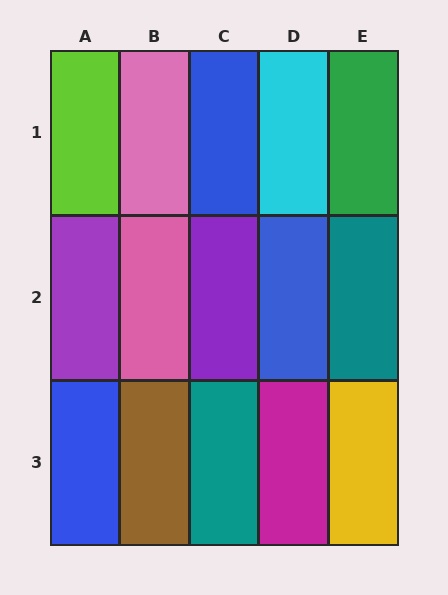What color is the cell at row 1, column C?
Blue.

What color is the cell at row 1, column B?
Pink.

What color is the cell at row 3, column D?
Magenta.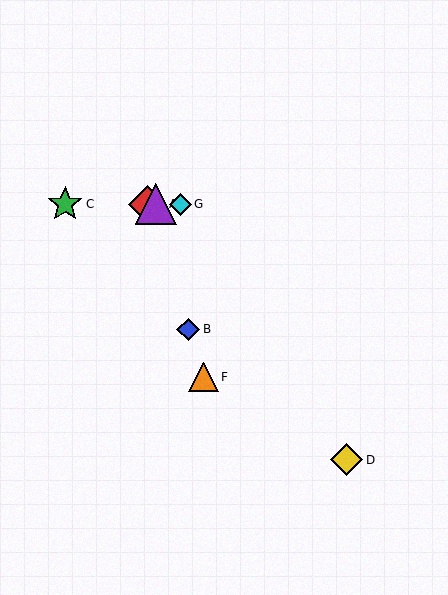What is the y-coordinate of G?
Object G is at y≈204.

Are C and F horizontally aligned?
No, C is at y≈204 and F is at y≈377.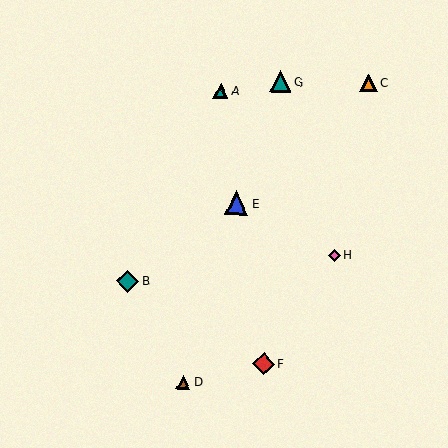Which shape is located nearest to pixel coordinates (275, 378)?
The red diamond (labeled F) at (263, 364) is nearest to that location.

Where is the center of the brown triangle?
The center of the brown triangle is at (183, 382).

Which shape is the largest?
The blue triangle (labeled E) is the largest.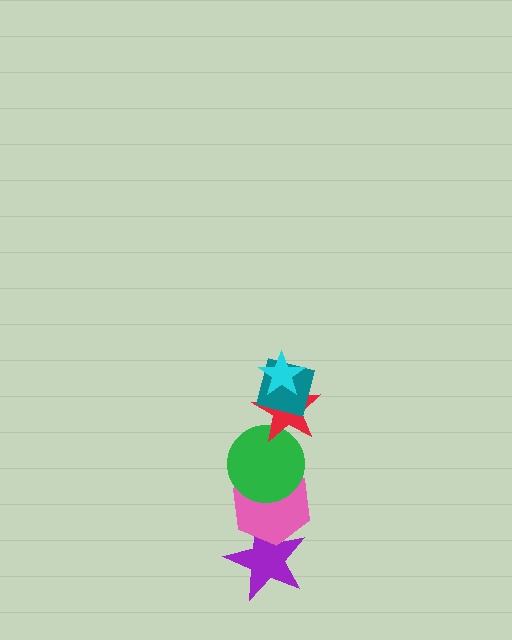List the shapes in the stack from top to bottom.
From top to bottom: the cyan star, the teal square, the red star, the green circle, the pink hexagon, the purple star.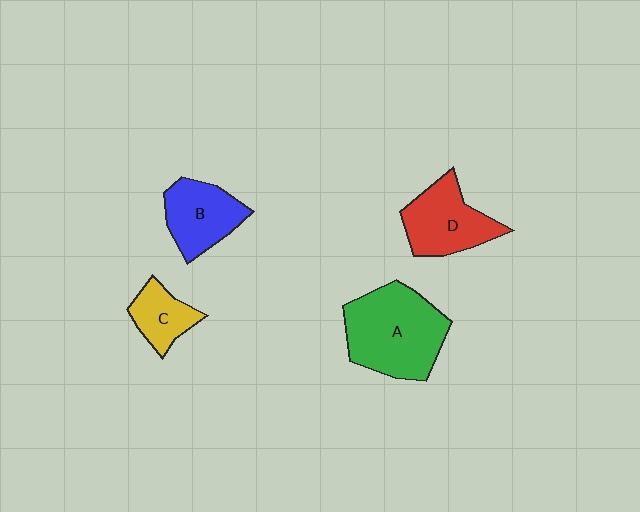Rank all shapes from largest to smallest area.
From largest to smallest: A (green), D (red), B (blue), C (yellow).